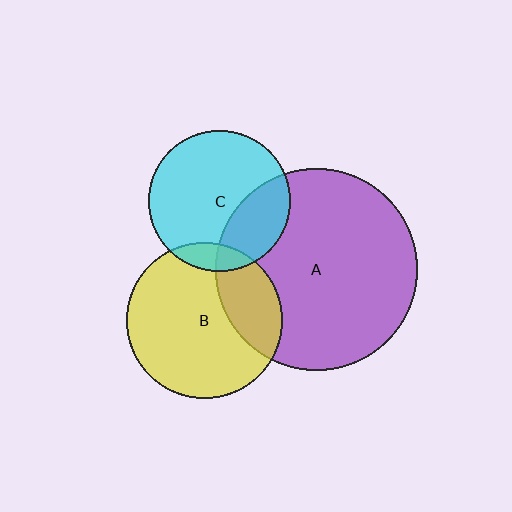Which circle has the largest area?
Circle A (purple).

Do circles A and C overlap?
Yes.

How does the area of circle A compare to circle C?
Approximately 2.0 times.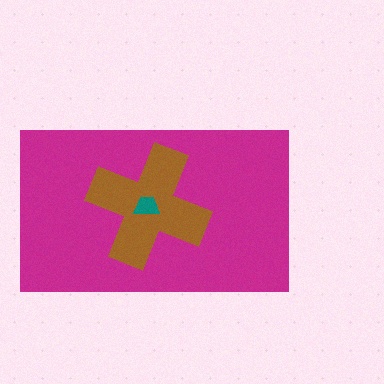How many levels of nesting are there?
3.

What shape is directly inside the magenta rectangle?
The brown cross.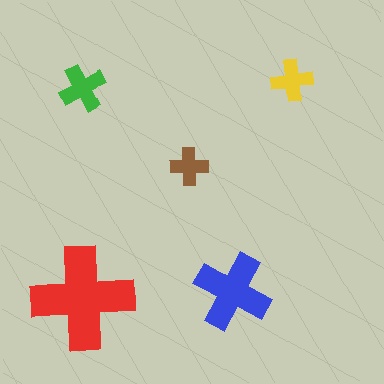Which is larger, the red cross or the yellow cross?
The red one.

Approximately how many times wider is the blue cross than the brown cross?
About 2 times wider.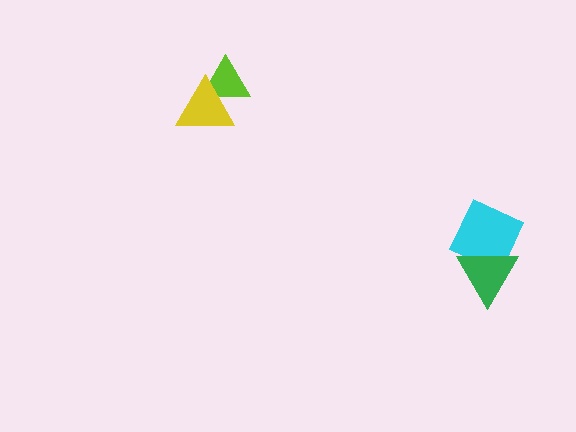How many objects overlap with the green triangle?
1 object overlaps with the green triangle.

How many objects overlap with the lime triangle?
1 object overlaps with the lime triangle.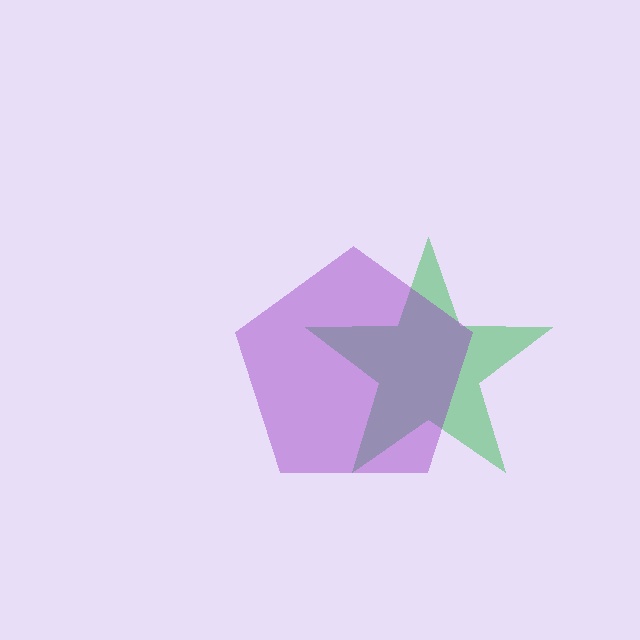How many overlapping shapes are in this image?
There are 2 overlapping shapes in the image.